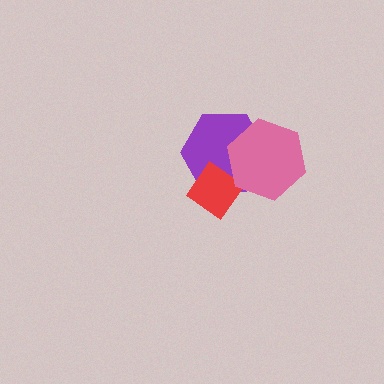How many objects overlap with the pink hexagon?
2 objects overlap with the pink hexagon.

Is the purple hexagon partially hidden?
Yes, it is partially covered by another shape.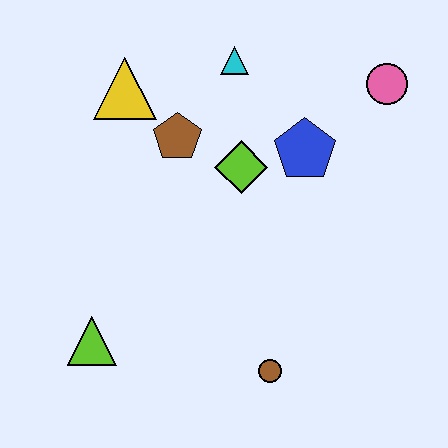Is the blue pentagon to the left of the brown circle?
No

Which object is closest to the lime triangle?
The brown circle is closest to the lime triangle.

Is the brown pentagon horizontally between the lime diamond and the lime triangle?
Yes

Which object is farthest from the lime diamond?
The lime triangle is farthest from the lime diamond.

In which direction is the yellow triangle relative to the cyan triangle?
The yellow triangle is to the left of the cyan triangle.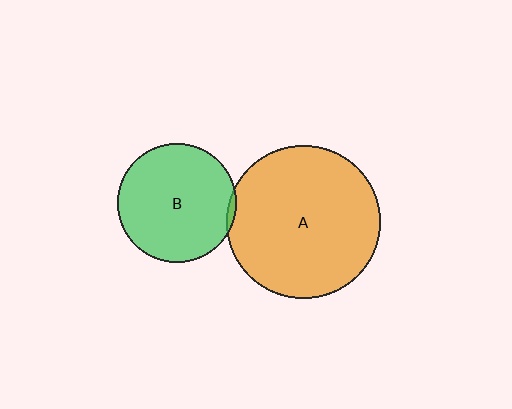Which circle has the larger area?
Circle A (orange).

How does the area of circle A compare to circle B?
Approximately 1.7 times.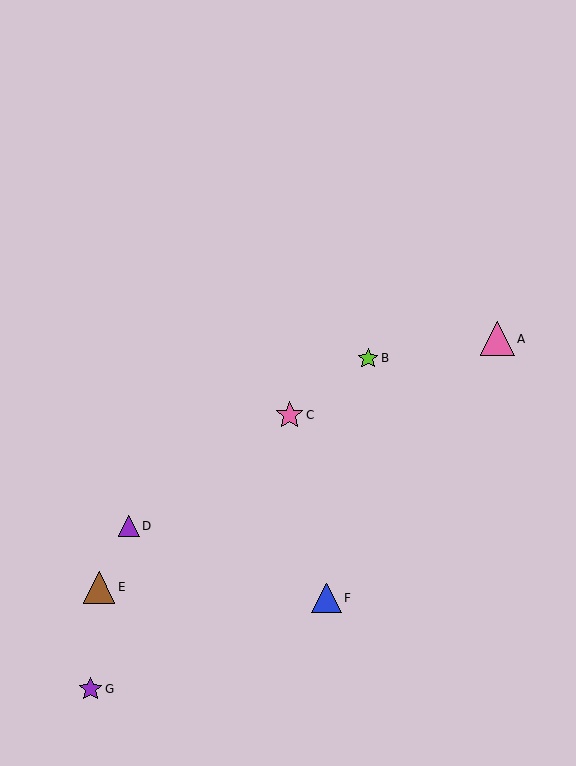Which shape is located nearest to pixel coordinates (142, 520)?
The purple triangle (labeled D) at (129, 526) is nearest to that location.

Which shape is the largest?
The pink triangle (labeled A) is the largest.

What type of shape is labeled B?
Shape B is a lime star.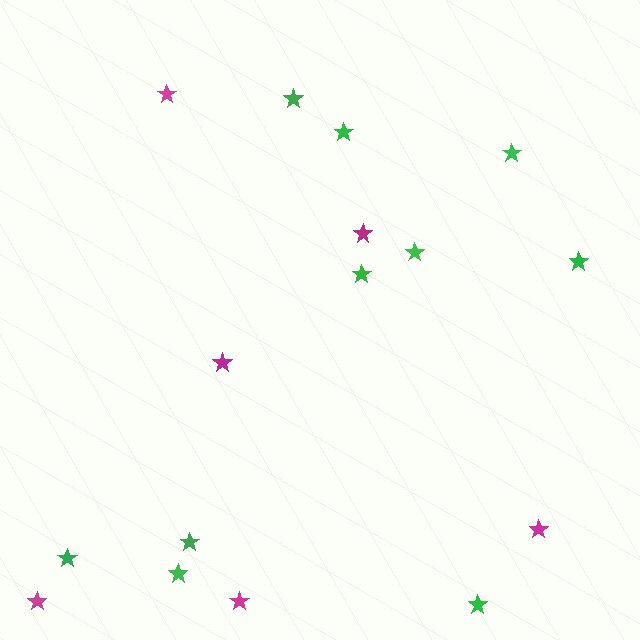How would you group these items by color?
There are 2 groups: one group of magenta stars (6) and one group of green stars (10).